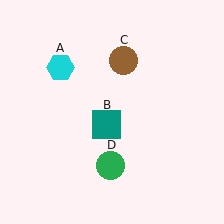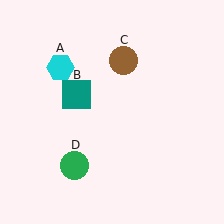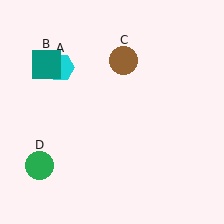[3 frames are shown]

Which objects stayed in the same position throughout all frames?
Cyan hexagon (object A) and brown circle (object C) remained stationary.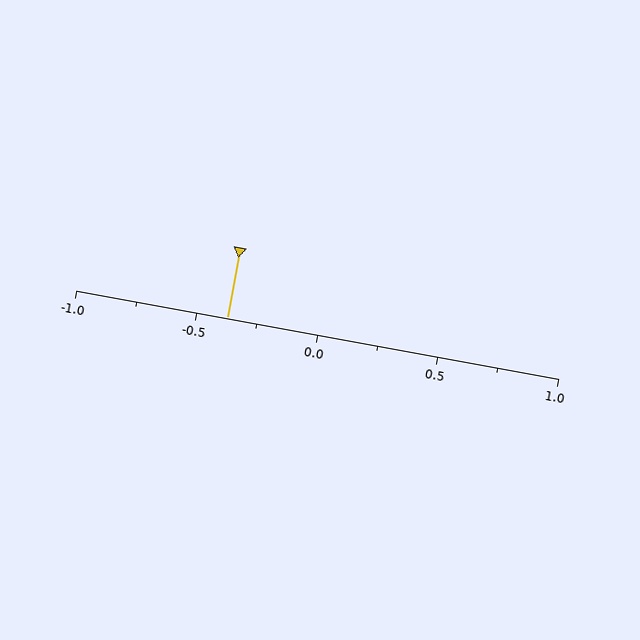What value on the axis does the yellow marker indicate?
The marker indicates approximately -0.38.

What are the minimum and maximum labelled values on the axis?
The axis runs from -1.0 to 1.0.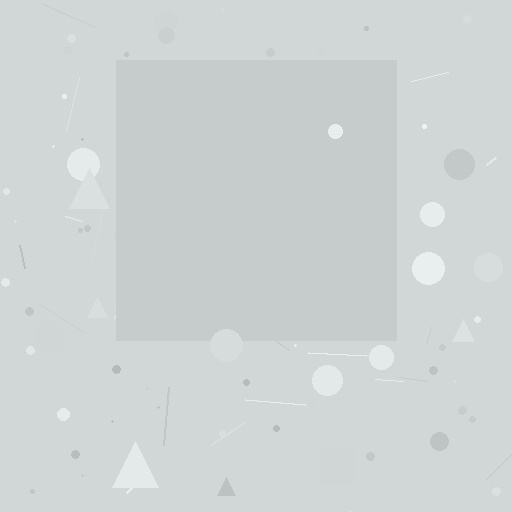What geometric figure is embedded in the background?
A square is embedded in the background.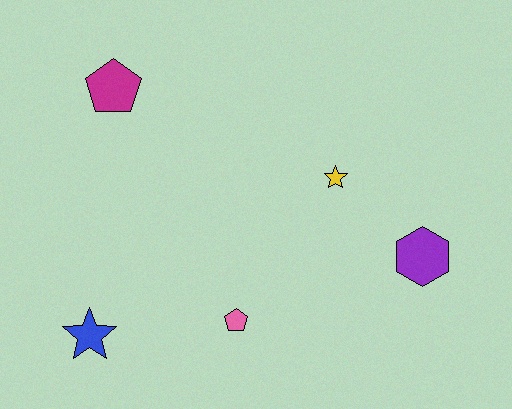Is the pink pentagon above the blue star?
Yes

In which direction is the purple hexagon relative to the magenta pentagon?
The purple hexagon is to the right of the magenta pentagon.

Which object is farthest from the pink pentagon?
The magenta pentagon is farthest from the pink pentagon.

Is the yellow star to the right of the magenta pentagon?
Yes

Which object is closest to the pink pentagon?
The blue star is closest to the pink pentagon.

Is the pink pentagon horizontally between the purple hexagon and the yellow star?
No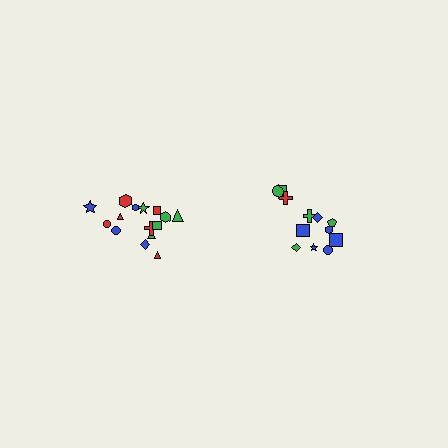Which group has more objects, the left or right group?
The left group.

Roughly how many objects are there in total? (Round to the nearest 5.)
Roughly 25 objects in total.